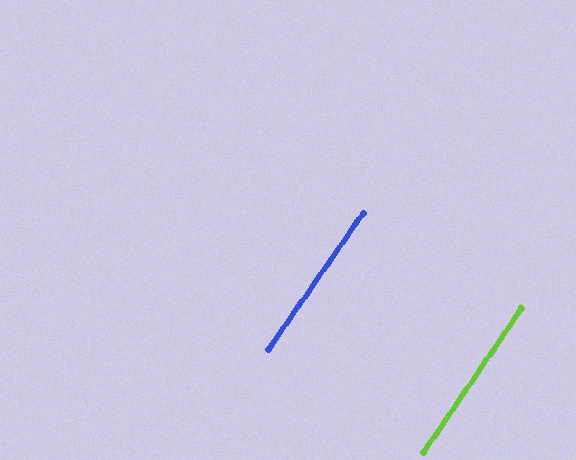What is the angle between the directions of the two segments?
Approximately 1 degree.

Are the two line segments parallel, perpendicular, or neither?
Parallel — their directions differ by only 0.5°.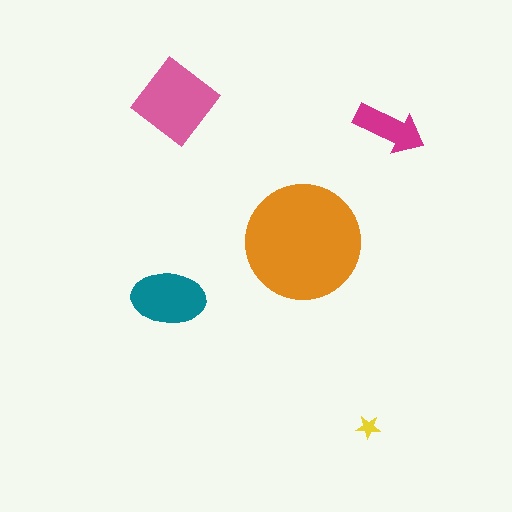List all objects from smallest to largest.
The yellow star, the magenta arrow, the teal ellipse, the pink diamond, the orange circle.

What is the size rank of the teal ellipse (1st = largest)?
3rd.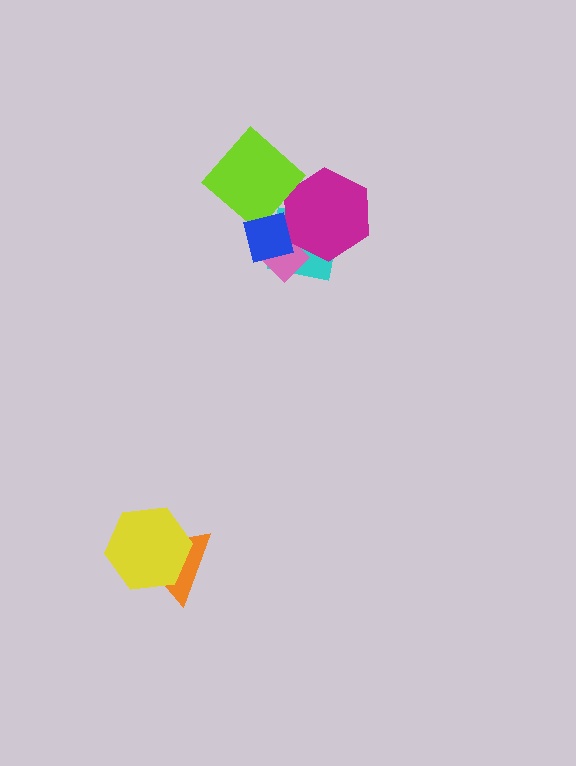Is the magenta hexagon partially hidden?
Yes, it is partially covered by another shape.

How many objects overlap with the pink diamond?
3 objects overlap with the pink diamond.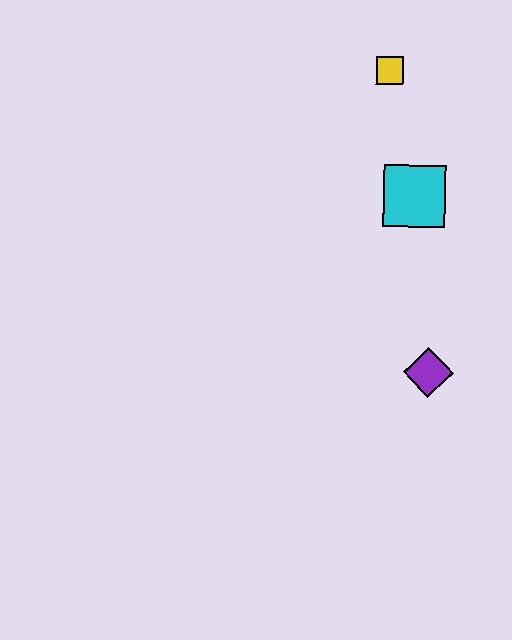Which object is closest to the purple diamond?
The cyan square is closest to the purple diamond.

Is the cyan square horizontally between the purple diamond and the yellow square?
Yes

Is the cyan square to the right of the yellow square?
Yes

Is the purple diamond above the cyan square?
No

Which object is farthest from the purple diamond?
The yellow square is farthest from the purple diamond.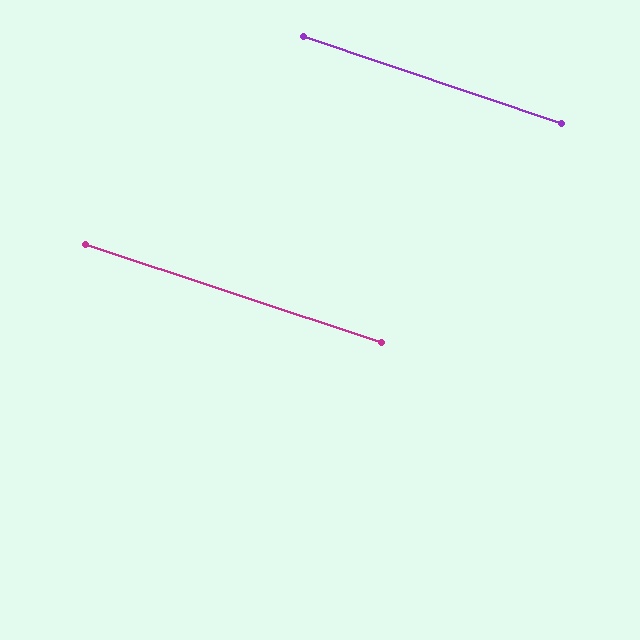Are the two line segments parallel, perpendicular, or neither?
Parallel — their directions differ by only 0.4°.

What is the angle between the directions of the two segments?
Approximately 0 degrees.